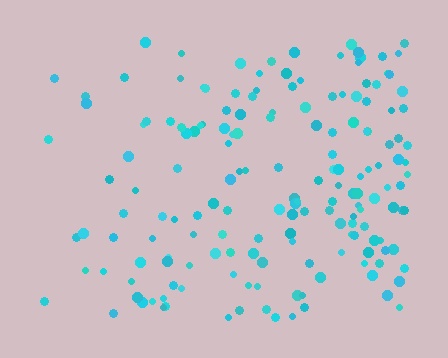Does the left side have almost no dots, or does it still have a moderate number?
Still a moderate number, just noticeably fewer than the right.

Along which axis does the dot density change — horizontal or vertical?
Horizontal.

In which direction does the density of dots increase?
From left to right, with the right side densest.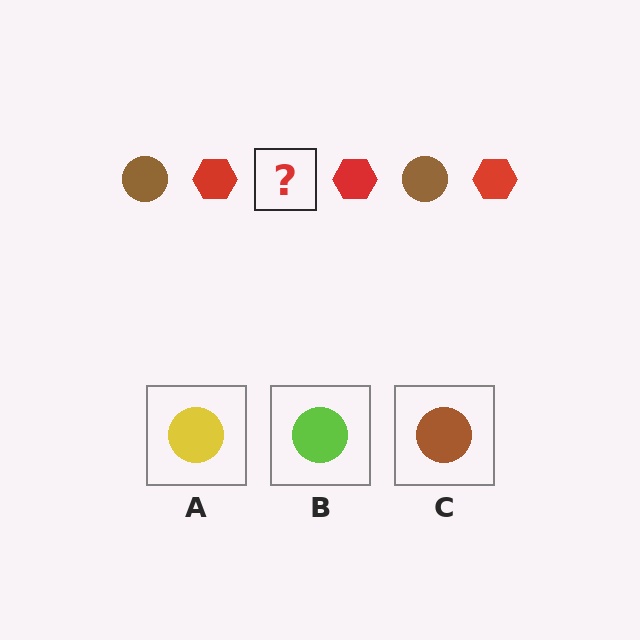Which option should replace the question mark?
Option C.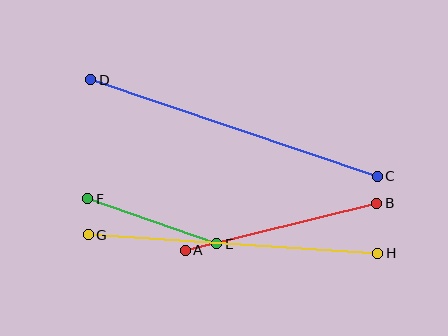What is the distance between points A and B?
The distance is approximately 197 pixels.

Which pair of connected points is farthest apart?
Points C and D are farthest apart.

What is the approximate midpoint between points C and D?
The midpoint is at approximately (234, 128) pixels.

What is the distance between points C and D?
The distance is approximately 302 pixels.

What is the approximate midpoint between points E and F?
The midpoint is at approximately (152, 221) pixels.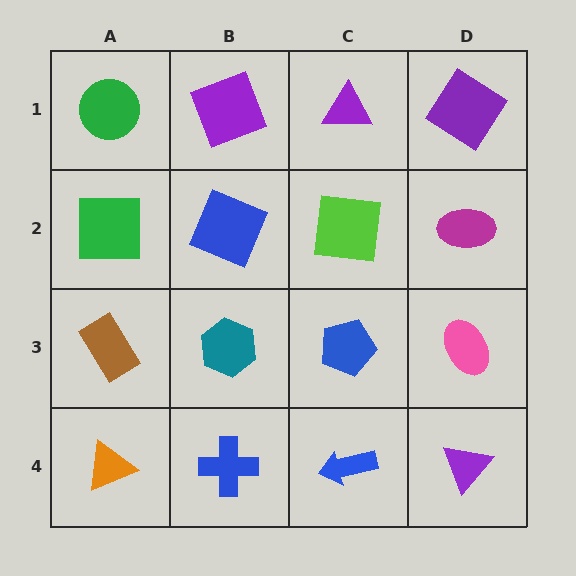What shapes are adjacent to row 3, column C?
A lime square (row 2, column C), a blue arrow (row 4, column C), a teal hexagon (row 3, column B), a pink ellipse (row 3, column D).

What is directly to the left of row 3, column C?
A teal hexagon.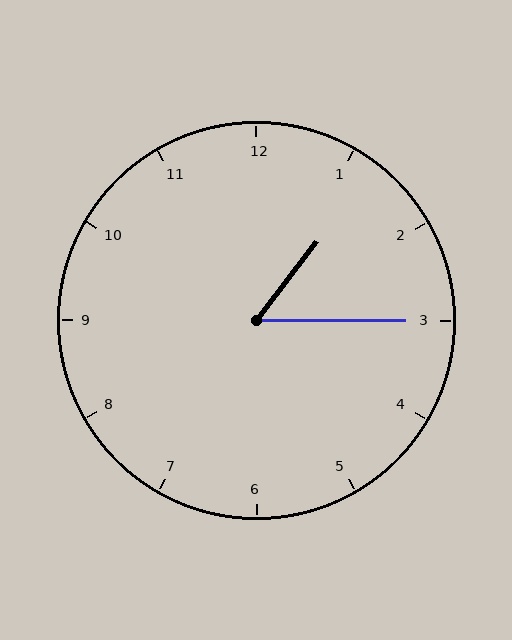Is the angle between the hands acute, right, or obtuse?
It is acute.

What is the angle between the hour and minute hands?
Approximately 52 degrees.